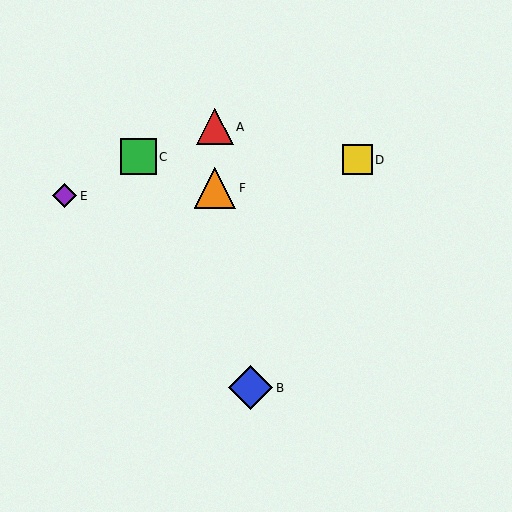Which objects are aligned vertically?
Objects A, F are aligned vertically.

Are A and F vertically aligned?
Yes, both are at x≈215.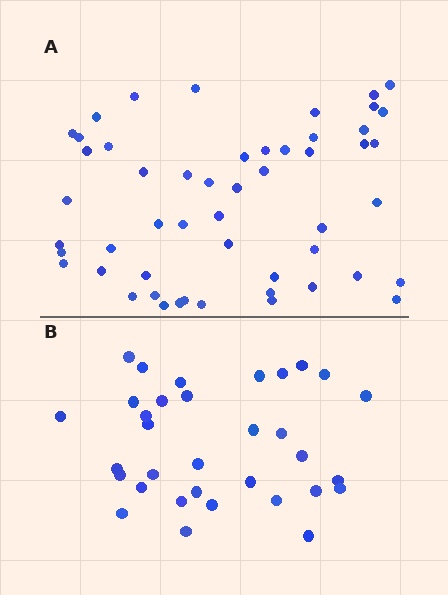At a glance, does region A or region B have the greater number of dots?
Region A (the top region) has more dots.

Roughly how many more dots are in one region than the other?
Region A has approximately 20 more dots than region B.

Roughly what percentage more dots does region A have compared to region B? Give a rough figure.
About 60% more.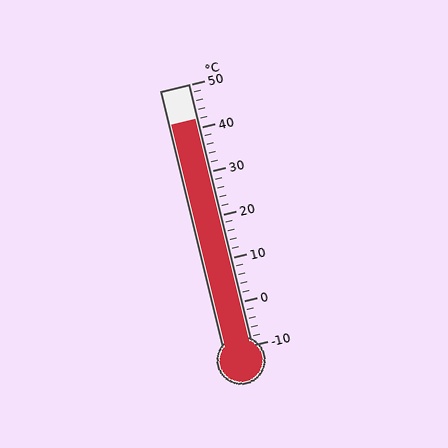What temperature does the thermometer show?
The thermometer shows approximately 42°C.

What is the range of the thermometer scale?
The thermometer scale ranges from -10°C to 50°C.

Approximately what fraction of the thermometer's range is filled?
The thermometer is filled to approximately 85% of its range.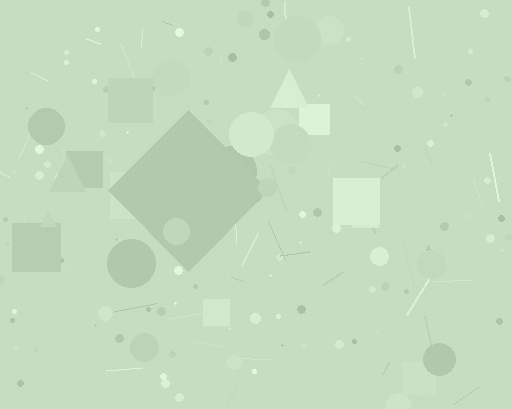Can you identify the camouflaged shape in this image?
The camouflaged shape is a diamond.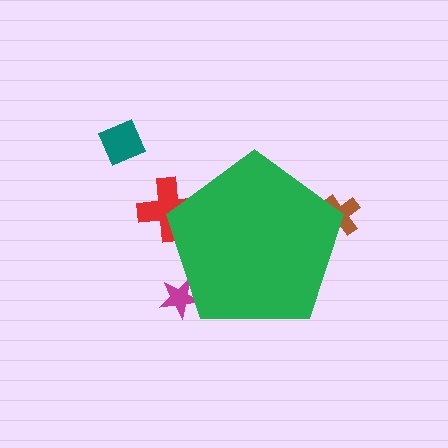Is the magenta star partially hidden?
Yes, the magenta star is partially hidden behind the green pentagon.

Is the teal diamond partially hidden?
No, the teal diamond is fully visible.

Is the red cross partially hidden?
Yes, the red cross is partially hidden behind the green pentagon.